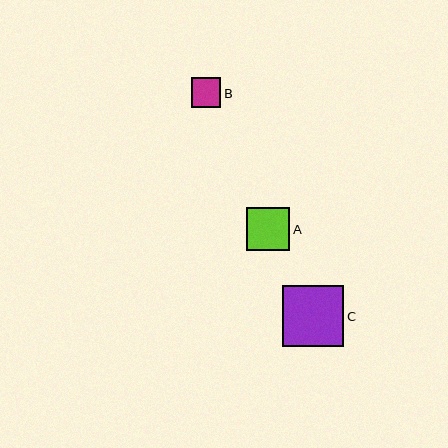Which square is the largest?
Square C is the largest with a size of approximately 61 pixels.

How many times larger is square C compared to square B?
Square C is approximately 2.1 times the size of square B.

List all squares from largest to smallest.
From largest to smallest: C, A, B.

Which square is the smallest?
Square B is the smallest with a size of approximately 29 pixels.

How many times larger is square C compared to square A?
Square C is approximately 1.4 times the size of square A.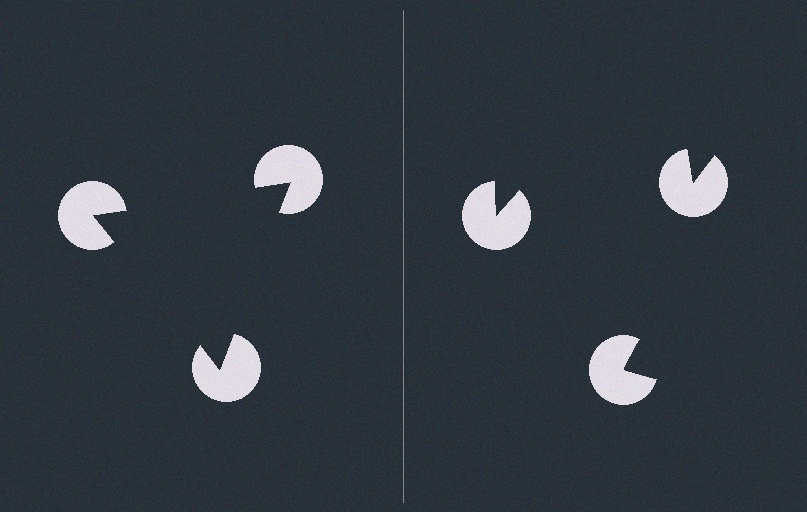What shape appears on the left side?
An illusory triangle.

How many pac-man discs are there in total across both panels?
6 — 3 on each side.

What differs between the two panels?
The pac-man discs are positioned identically on both sides; only the wedge orientations differ. On the left they align to a triangle; on the right they are misaligned.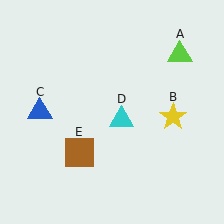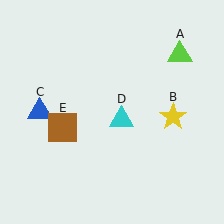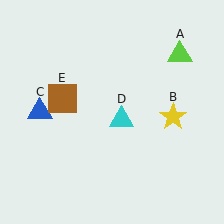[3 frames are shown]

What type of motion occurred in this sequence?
The brown square (object E) rotated clockwise around the center of the scene.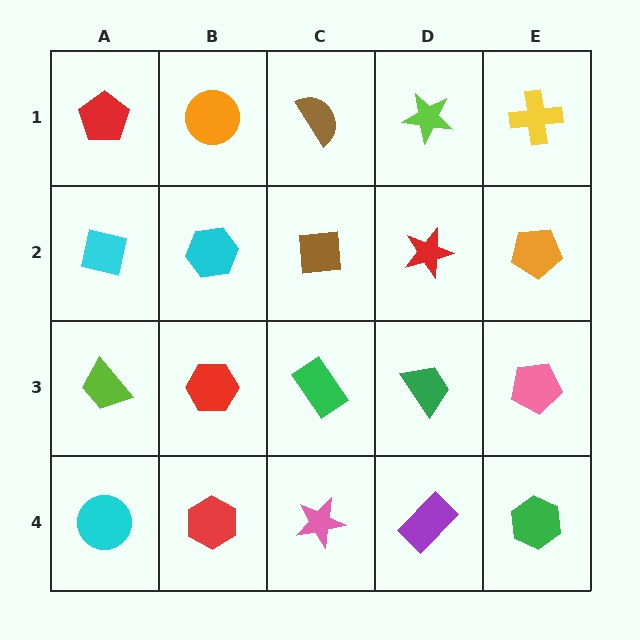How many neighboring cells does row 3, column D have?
4.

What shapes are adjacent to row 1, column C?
A brown square (row 2, column C), an orange circle (row 1, column B), a lime star (row 1, column D).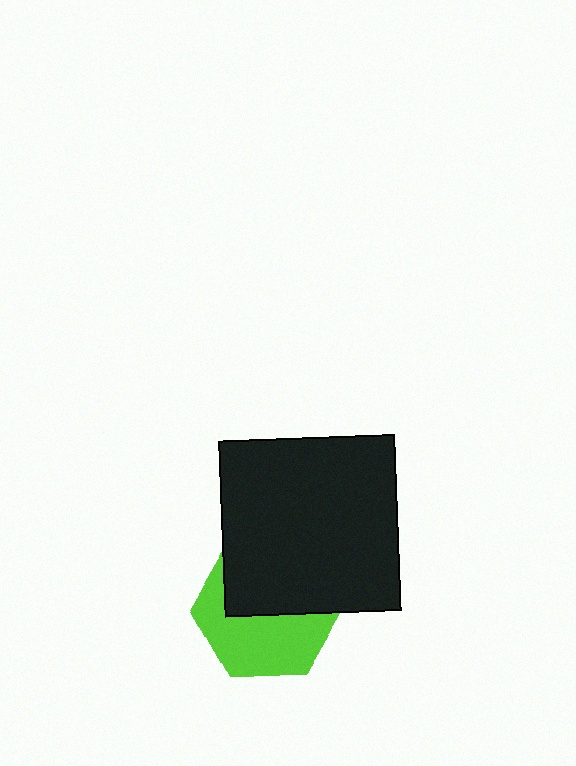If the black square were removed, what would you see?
You would see the complete lime hexagon.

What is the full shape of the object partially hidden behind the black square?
The partially hidden object is a lime hexagon.